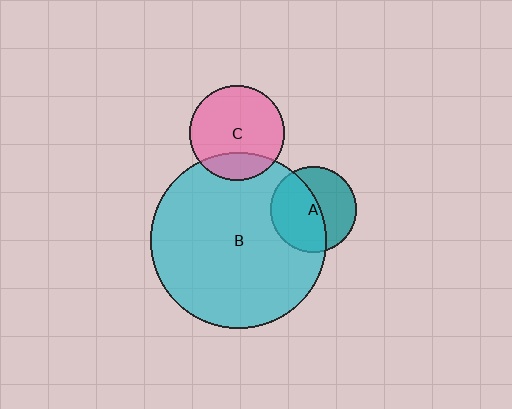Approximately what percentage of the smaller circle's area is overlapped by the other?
Approximately 55%.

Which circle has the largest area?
Circle B (cyan).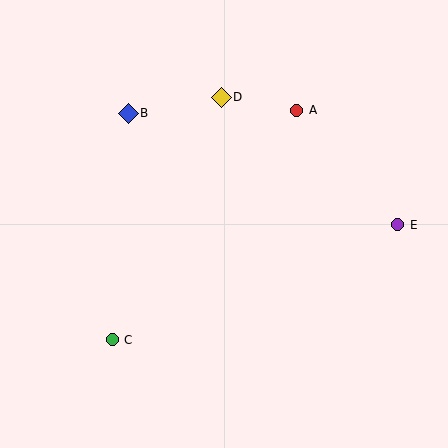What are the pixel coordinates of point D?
Point D is at (221, 97).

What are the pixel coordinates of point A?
Point A is at (297, 110).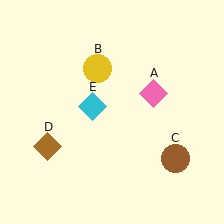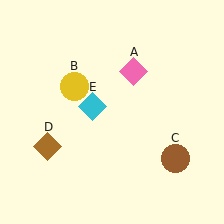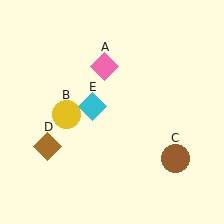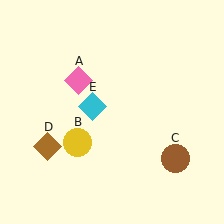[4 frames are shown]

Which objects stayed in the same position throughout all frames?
Brown circle (object C) and brown diamond (object D) and cyan diamond (object E) remained stationary.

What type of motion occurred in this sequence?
The pink diamond (object A), yellow circle (object B) rotated counterclockwise around the center of the scene.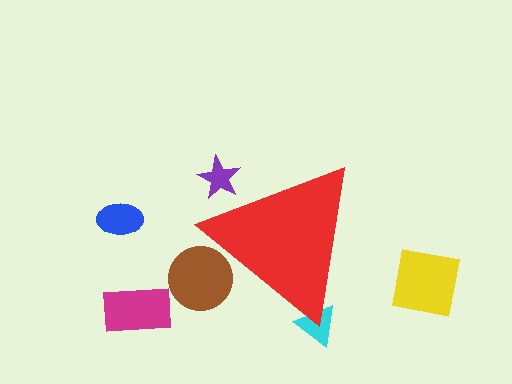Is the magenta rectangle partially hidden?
No, the magenta rectangle is fully visible.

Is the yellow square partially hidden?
No, the yellow square is fully visible.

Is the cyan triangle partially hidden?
Yes, the cyan triangle is partially hidden behind the red triangle.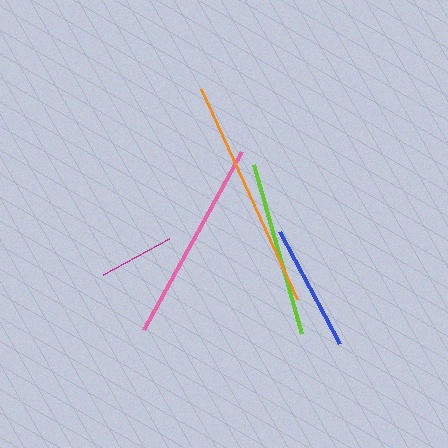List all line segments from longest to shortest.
From longest to shortest: orange, pink, lime, blue, magenta.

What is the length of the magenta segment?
The magenta segment is approximately 75 pixels long.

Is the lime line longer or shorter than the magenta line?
The lime line is longer than the magenta line.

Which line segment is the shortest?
The magenta line is the shortest at approximately 75 pixels.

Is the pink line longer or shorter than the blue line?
The pink line is longer than the blue line.